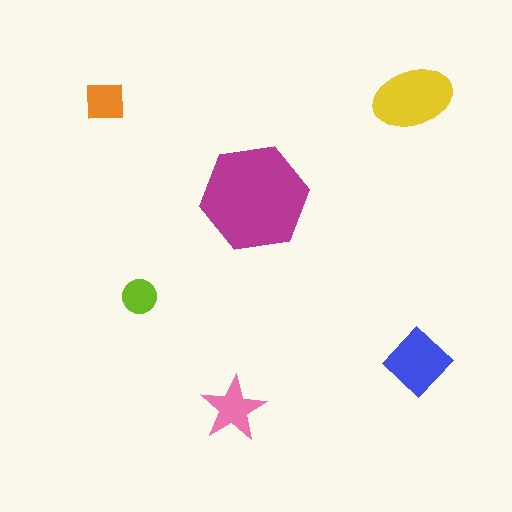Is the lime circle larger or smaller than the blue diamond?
Smaller.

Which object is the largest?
The magenta hexagon.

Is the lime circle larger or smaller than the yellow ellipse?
Smaller.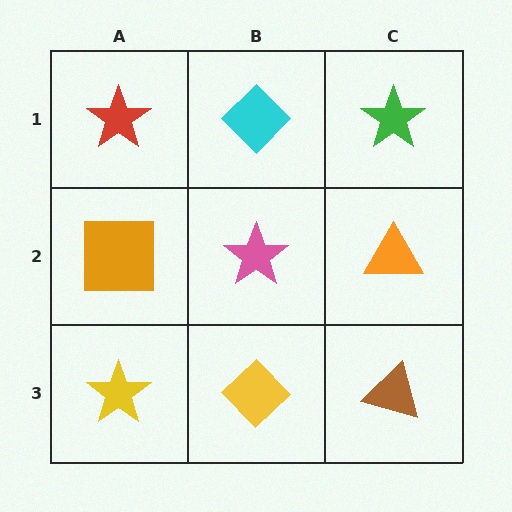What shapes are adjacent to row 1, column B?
A pink star (row 2, column B), a red star (row 1, column A), a green star (row 1, column C).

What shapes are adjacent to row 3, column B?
A pink star (row 2, column B), a yellow star (row 3, column A), a brown triangle (row 3, column C).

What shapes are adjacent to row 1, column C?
An orange triangle (row 2, column C), a cyan diamond (row 1, column B).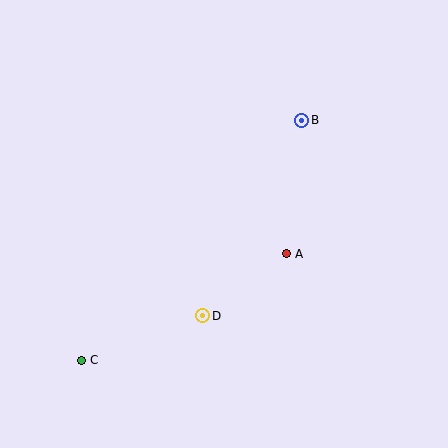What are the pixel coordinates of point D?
Point D is at (203, 316).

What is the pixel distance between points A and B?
The distance between A and B is 134 pixels.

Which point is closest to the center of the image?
Point A at (286, 254) is closest to the center.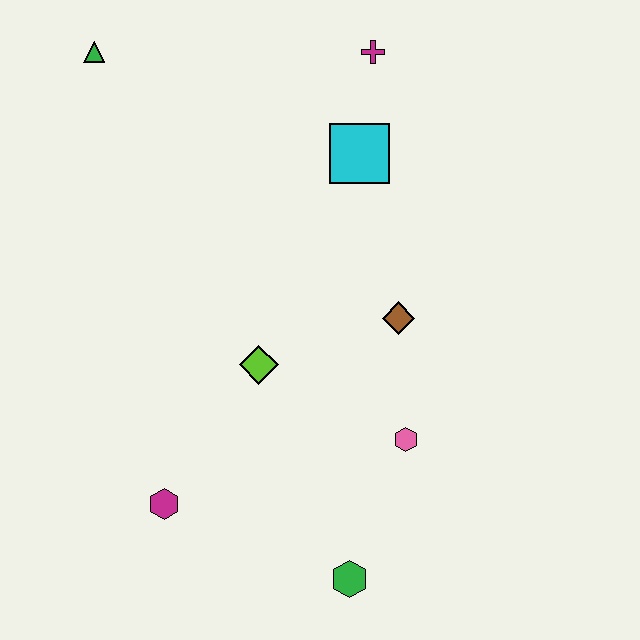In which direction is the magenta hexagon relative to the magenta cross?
The magenta hexagon is below the magenta cross.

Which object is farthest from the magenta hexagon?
The magenta cross is farthest from the magenta hexagon.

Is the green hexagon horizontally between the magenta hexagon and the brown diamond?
Yes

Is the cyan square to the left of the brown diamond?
Yes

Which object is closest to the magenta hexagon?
The lime diamond is closest to the magenta hexagon.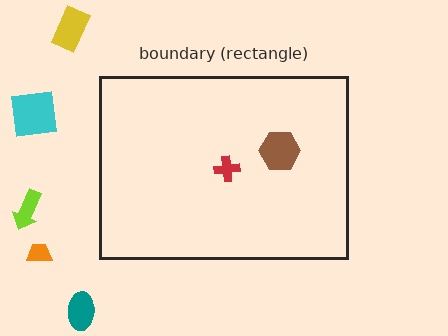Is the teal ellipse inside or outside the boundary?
Outside.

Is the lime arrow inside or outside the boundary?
Outside.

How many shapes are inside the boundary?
2 inside, 5 outside.